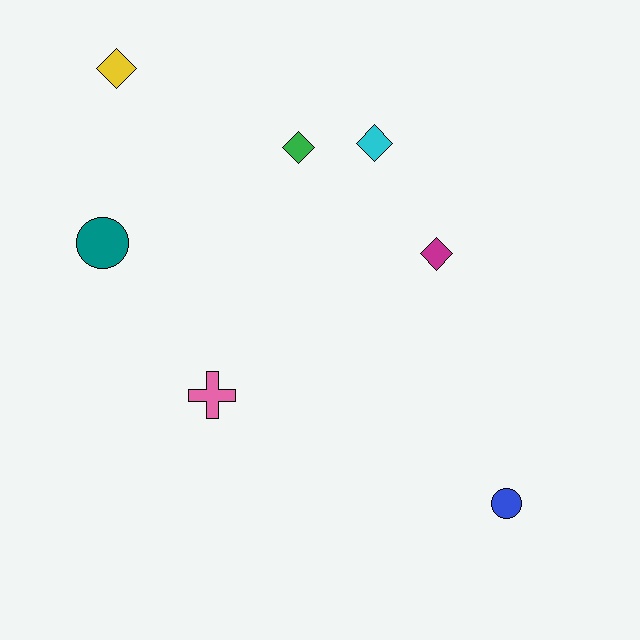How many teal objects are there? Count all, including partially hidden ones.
There is 1 teal object.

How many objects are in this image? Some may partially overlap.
There are 7 objects.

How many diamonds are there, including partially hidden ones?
There are 4 diamonds.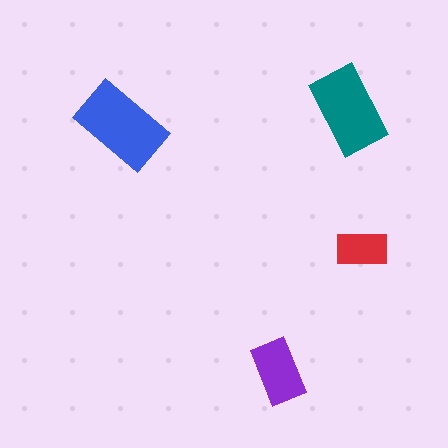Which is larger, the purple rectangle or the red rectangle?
The purple one.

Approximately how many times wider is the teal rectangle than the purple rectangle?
About 1.5 times wider.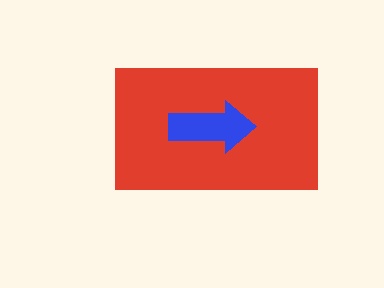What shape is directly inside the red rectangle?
The blue arrow.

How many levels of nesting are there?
2.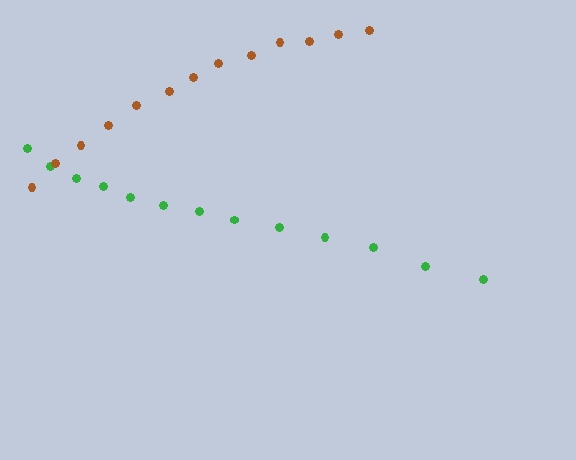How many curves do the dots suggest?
There are 2 distinct paths.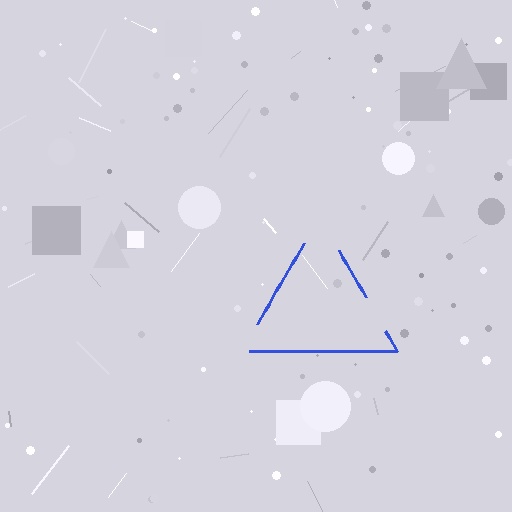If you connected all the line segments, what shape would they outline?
They would outline a triangle.